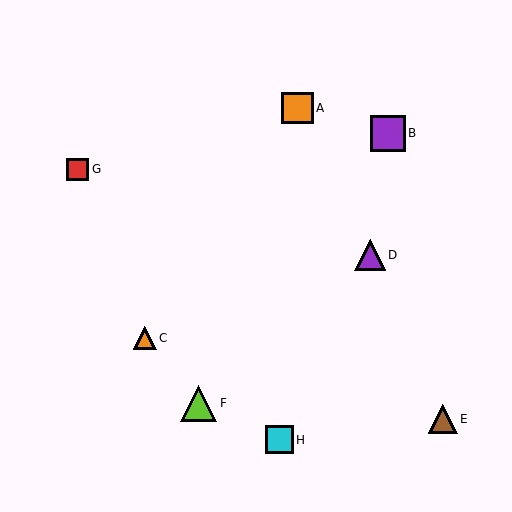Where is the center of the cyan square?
The center of the cyan square is at (279, 440).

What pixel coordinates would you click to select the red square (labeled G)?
Click at (78, 169) to select the red square G.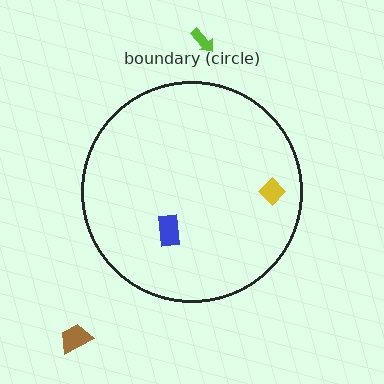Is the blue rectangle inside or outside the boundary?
Inside.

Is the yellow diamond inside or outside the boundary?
Inside.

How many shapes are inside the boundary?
2 inside, 2 outside.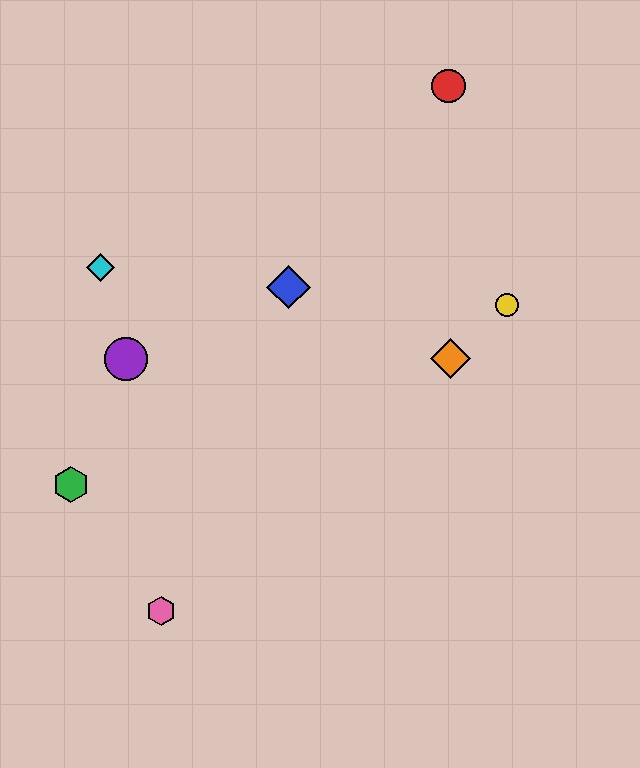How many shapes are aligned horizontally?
2 shapes (the purple circle, the orange diamond) are aligned horizontally.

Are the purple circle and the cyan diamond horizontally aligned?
No, the purple circle is at y≈359 and the cyan diamond is at y≈267.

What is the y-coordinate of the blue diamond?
The blue diamond is at y≈287.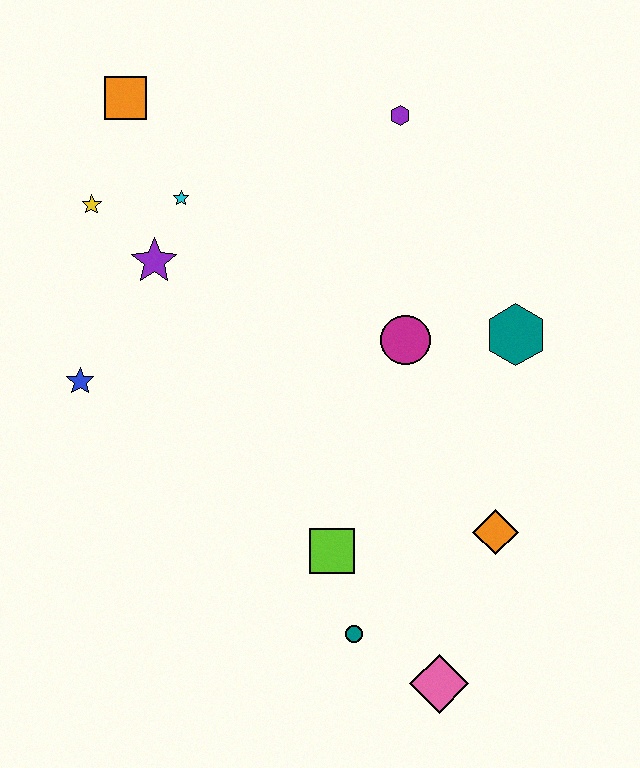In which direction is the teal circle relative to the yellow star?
The teal circle is below the yellow star.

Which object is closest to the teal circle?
The lime square is closest to the teal circle.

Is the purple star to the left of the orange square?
No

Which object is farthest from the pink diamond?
The orange square is farthest from the pink diamond.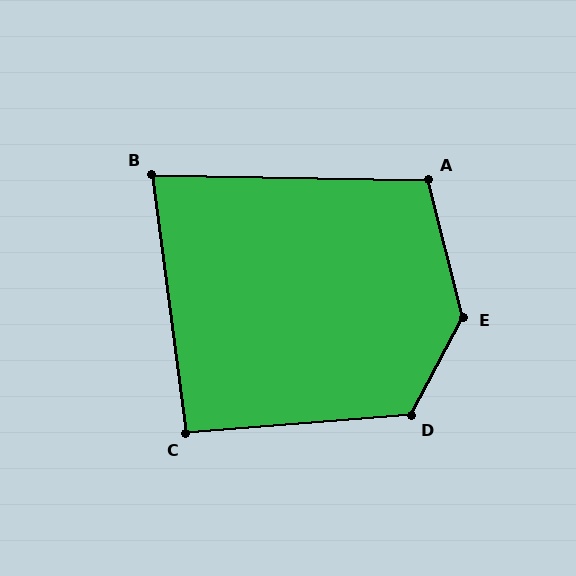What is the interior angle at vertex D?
Approximately 122 degrees (obtuse).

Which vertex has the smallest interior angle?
B, at approximately 81 degrees.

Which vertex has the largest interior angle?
E, at approximately 138 degrees.